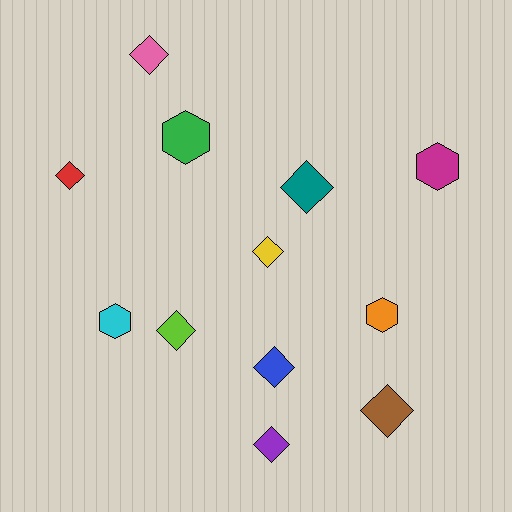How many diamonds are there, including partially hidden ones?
There are 8 diamonds.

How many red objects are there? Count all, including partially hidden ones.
There is 1 red object.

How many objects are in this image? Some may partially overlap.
There are 12 objects.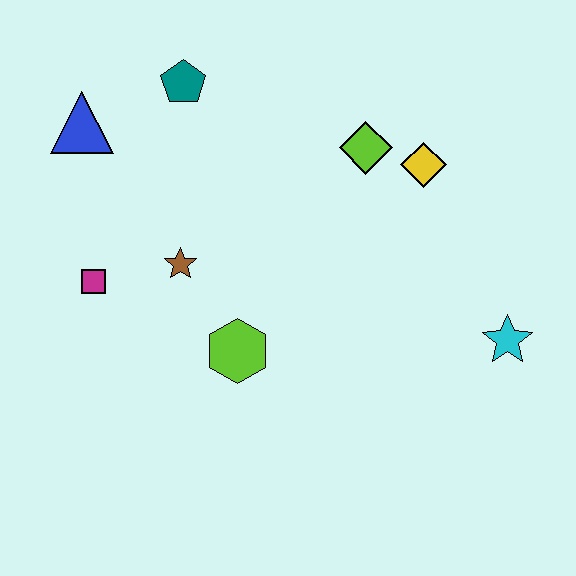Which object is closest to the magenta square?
The brown star is closest to the magenta square.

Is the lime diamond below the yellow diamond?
No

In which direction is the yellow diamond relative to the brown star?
The yellow diamond is to the right of the brown star.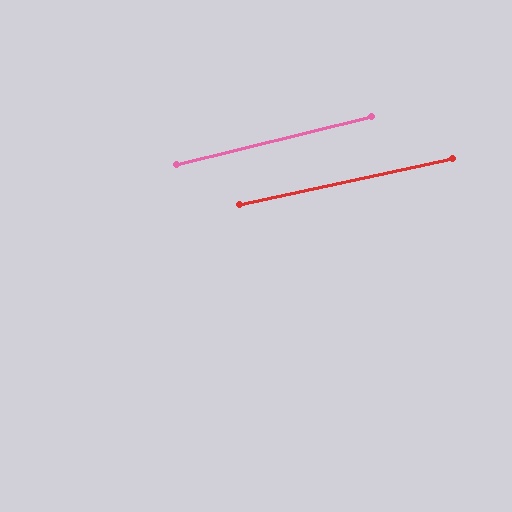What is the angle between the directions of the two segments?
Approximately 2 degrees.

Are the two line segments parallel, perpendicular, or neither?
Parallel — their directions differ by only 1.7°.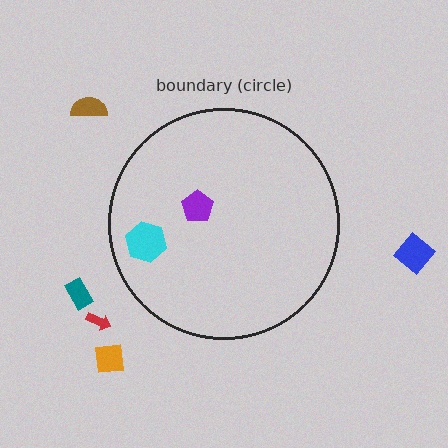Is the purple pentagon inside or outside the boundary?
Inside.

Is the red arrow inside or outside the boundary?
Outside.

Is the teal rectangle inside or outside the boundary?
Outside.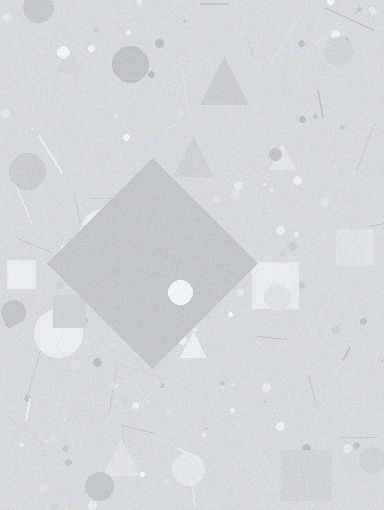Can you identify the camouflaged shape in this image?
The camouflaged shape is a diamond.